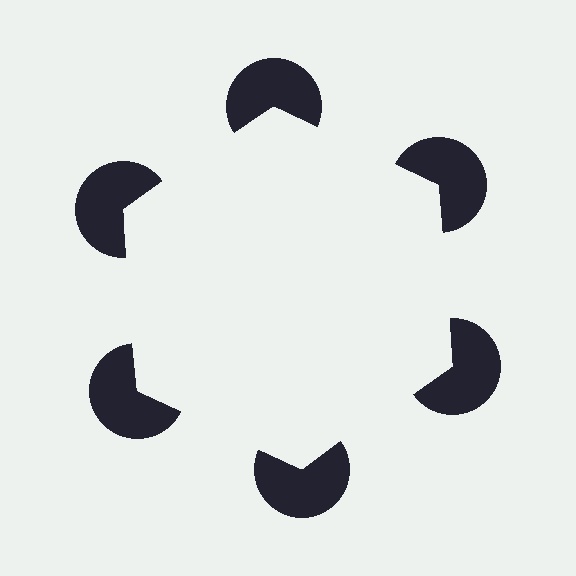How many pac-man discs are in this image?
There are 6 — one at each vertex of the illusory hexagon.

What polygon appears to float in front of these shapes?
An illusory hexagon — its edges are inferred from the aligned wedge cuts in the pac-man discs, not physically drawn.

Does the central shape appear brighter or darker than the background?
It typically appears slightly brighter than the background, even though no actual brightness change is drawn.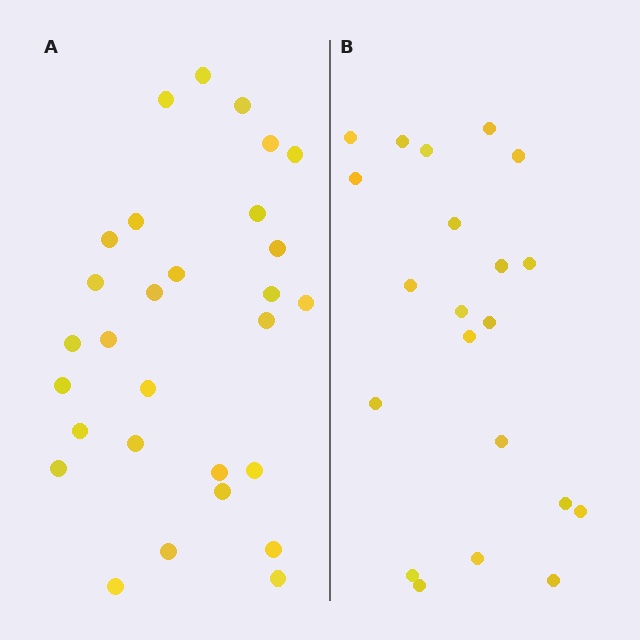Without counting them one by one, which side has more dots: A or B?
Region A (the left region) has more dots.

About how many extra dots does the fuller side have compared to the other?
Region A has roughly 8 or so more dots than region B.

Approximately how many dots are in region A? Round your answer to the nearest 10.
About 30 dots. (The exact count is 29, which rounds to 30.)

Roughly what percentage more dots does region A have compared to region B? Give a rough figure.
About 40% more.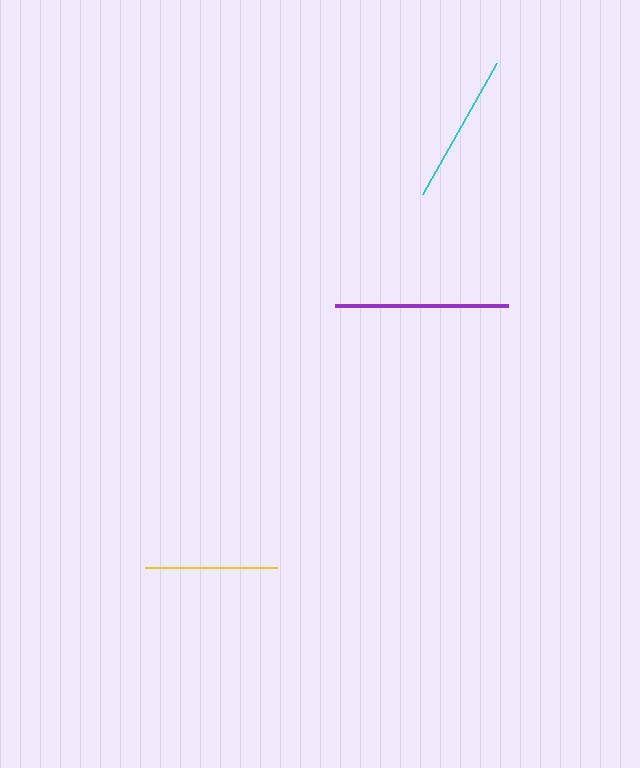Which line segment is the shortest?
The yellow line is the shortest at approximately 131 pixels.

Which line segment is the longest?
The purple line is the longest at approximately 173 pixels.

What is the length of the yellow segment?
The yellow segment is approximately 131 pixels long.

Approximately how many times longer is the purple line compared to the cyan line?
The purple line is approximately 1.1 times the length of the cyan line.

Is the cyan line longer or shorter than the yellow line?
The cyan line is longer than the yellow line.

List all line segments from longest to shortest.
From longest to shortest: purple, cyan, yellow.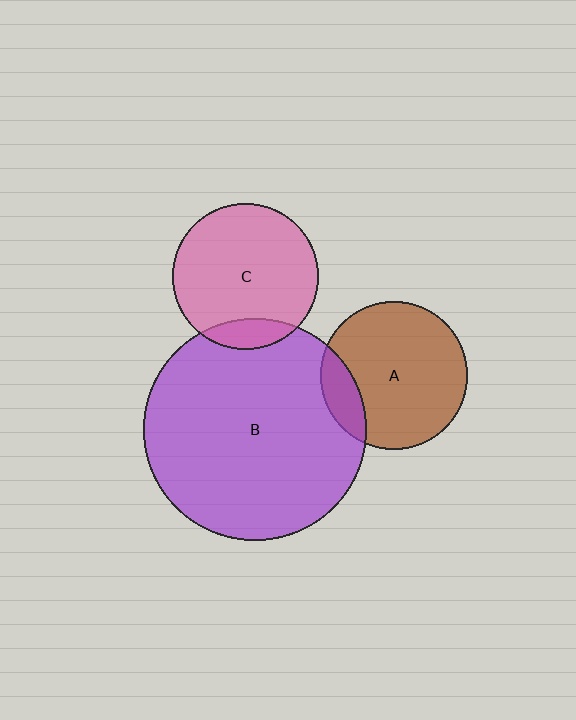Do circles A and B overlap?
Yes.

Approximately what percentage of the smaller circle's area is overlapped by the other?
Approximately 15%.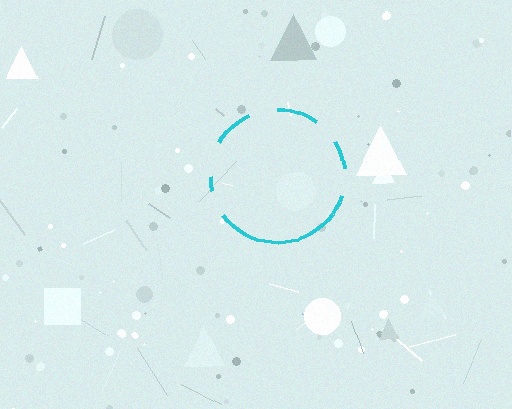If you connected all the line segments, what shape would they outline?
They would outline a circle.